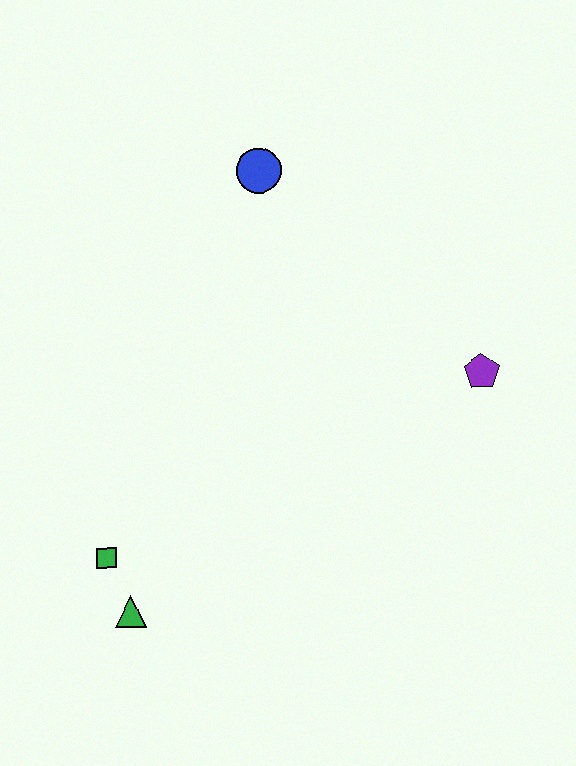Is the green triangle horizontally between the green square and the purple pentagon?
Yes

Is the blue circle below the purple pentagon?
No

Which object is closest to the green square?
The green triangle is closest to the green square.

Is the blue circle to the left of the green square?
No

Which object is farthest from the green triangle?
The blue circle is farthest from the green triangle.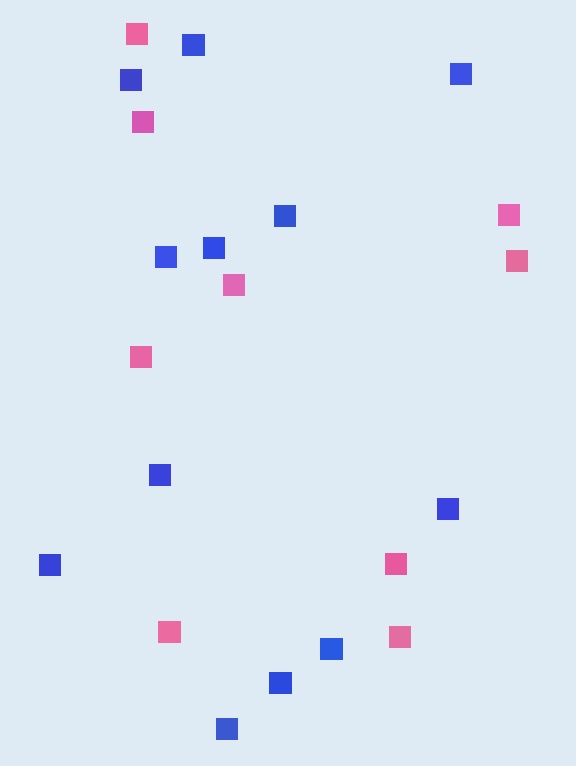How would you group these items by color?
There are 2 groups: one group of pink squares (9) and one group of blue squares (12).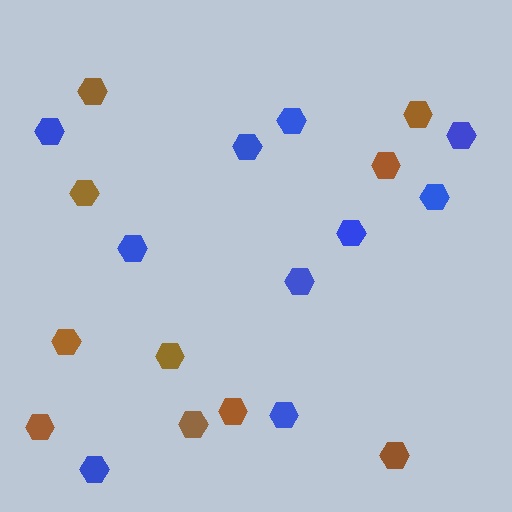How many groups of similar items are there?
There are 2 groups: one group of brown hexagons (10) and one group of blue hexagons (10).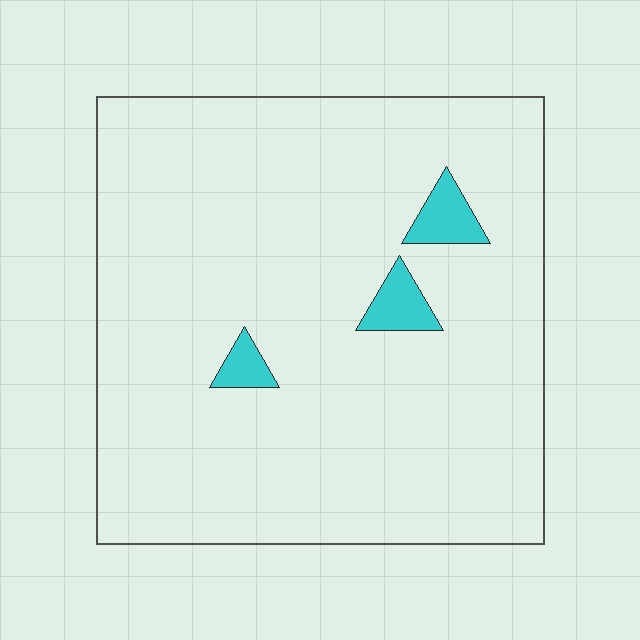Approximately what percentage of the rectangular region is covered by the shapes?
Approximately 5%.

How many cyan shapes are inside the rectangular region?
3.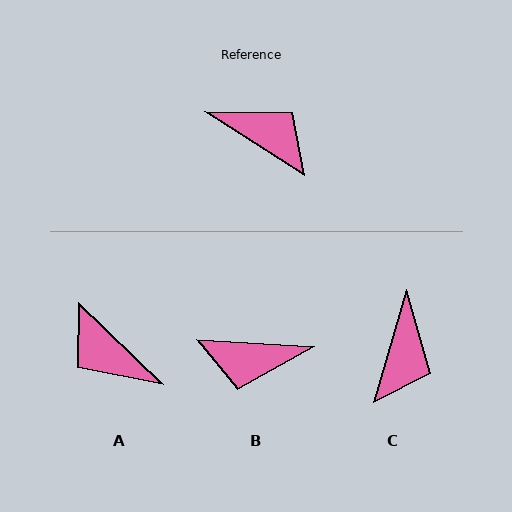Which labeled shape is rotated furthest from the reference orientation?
A, about 169 degrees away.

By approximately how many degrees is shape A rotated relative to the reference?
Approximately 169 degrees counter-clockwise.